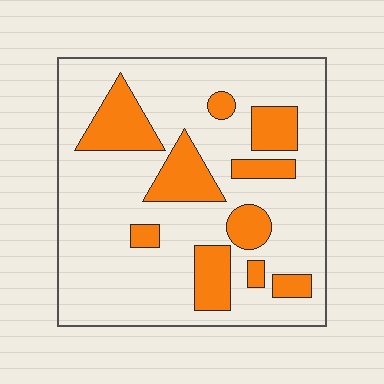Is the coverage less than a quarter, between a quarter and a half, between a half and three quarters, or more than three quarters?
Less than a quarter.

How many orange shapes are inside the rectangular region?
10.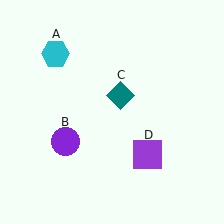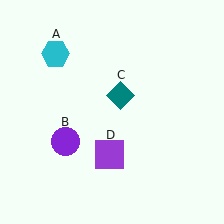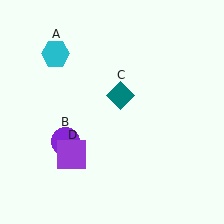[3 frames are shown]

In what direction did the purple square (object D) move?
The purple square (object D) moved left.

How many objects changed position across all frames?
1 object changed position: purple square (object D).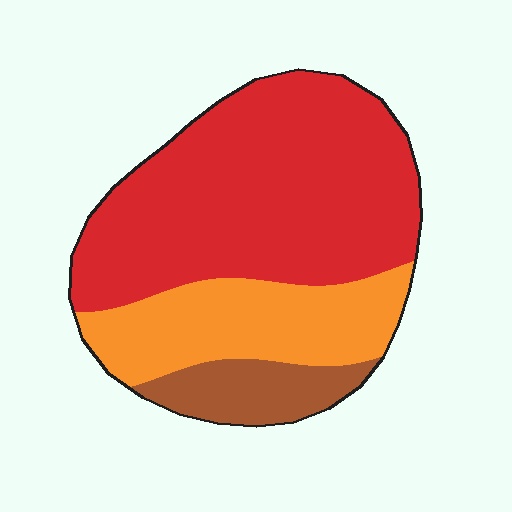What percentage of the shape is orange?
Orange covers around 25% of the shape.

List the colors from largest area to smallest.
From largest to smallest: red, orange, brown.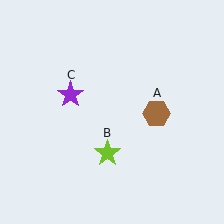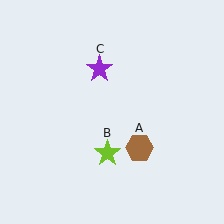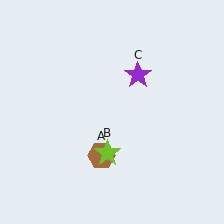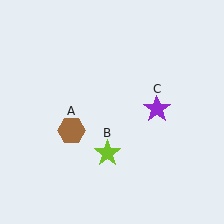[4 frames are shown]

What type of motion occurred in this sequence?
The brown hexagon (object A), purple star (object C) rotated clockwise around the center of the scene.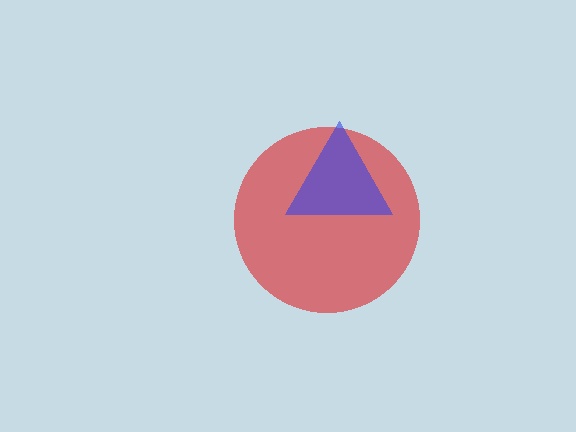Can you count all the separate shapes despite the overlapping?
Yes, there are 2 separate shapes.